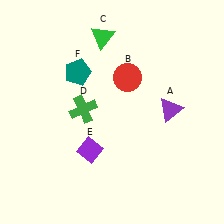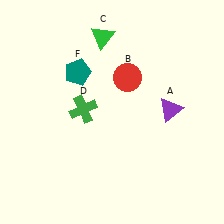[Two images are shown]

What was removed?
The purple diamond (E) was removed in Image 2.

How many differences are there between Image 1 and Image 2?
There is 1 difference between the two images.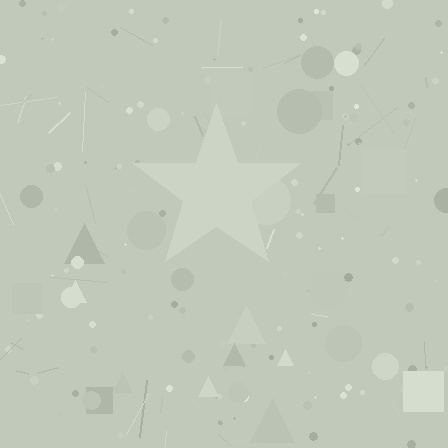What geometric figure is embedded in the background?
A star is embedded in the background.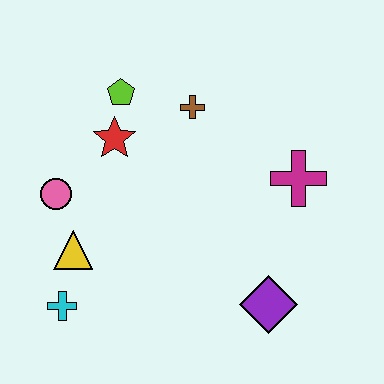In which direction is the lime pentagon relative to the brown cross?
The lime pentagon is to the left of the brown cross.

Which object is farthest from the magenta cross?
The cyan cross is farthest from the magenta cross.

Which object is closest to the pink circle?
The yellow triangle is closest to the pink circle.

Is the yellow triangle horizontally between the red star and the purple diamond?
No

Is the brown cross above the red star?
Yes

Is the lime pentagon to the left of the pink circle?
No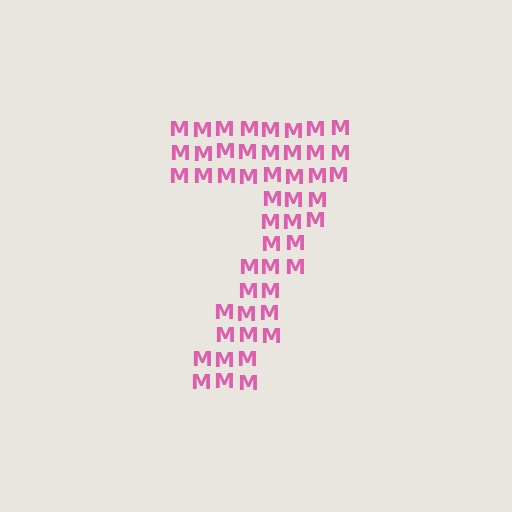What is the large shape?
The large shape is the digit 7.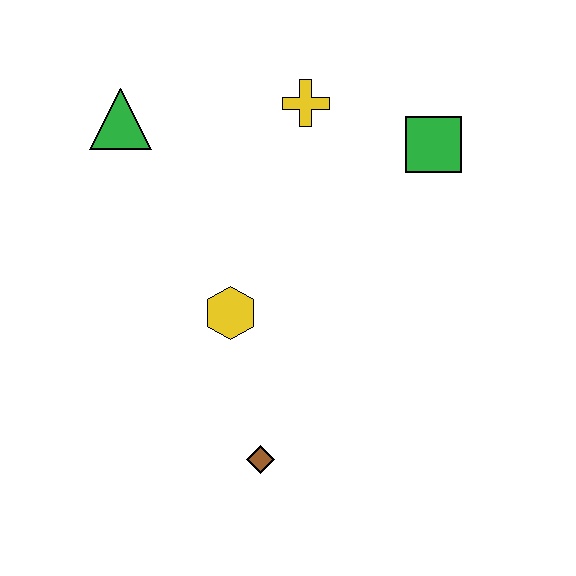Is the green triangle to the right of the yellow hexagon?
No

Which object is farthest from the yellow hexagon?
The green square is farthest from the yellow hexagon.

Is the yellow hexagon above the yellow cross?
No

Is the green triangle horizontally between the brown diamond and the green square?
No